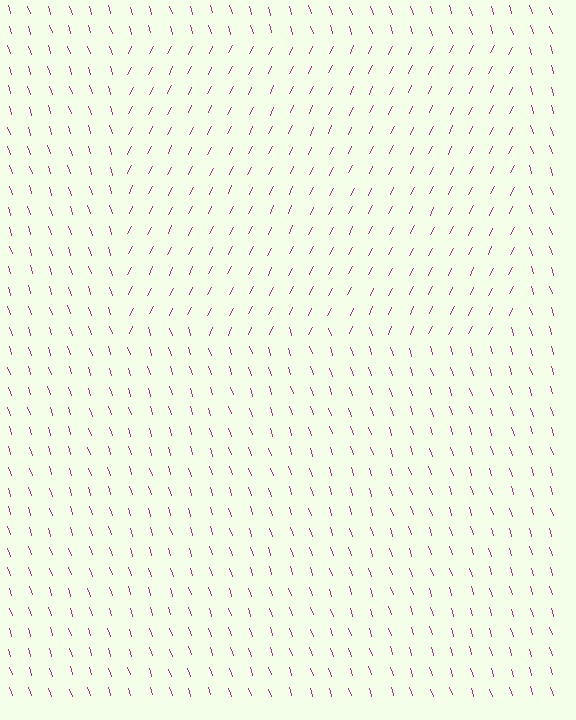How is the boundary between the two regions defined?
The boundary is defined purely by a change in line orientation (approximately 45 degrees difference). All lines are the same color and thickness.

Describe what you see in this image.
The image is filled with small magenta line segments. A rectangle region in the image has lines oriented differently from the surrounding lines, creating a visible texture boundary.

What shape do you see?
I see a rectangle.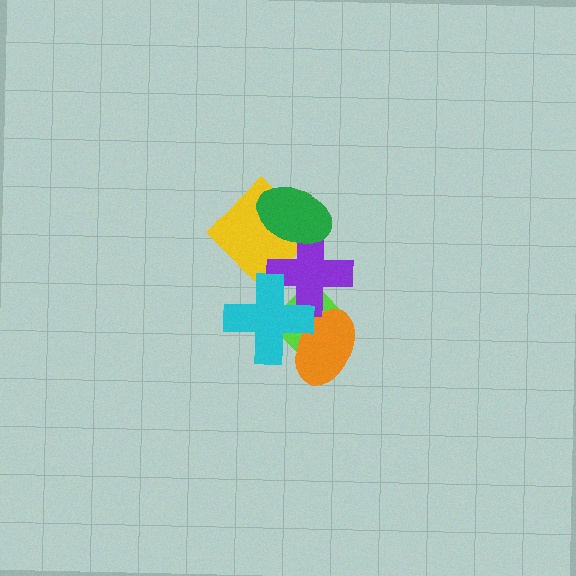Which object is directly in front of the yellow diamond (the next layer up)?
The purple cross is directly in front of the yellow diamond.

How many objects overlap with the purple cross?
4 objects overlap with the purple cross.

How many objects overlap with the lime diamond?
3 objects overlap with the lime diamond.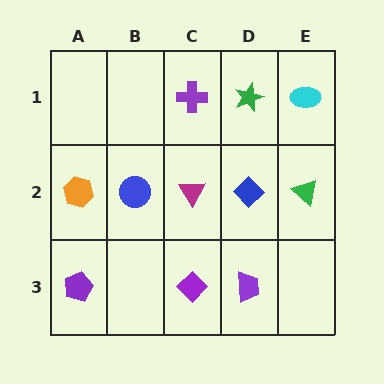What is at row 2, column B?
A blue circle.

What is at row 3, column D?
A purple trapezoid.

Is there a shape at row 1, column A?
No, that cell is empty.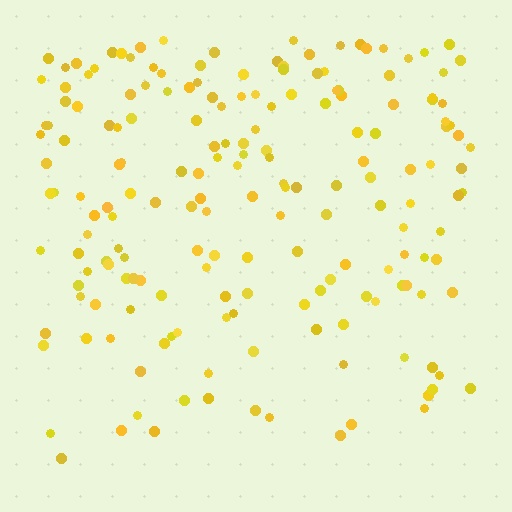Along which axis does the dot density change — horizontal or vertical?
Vertical.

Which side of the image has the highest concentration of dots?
The top.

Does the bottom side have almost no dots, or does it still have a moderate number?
Still a moderate number, just noticeably fewer than the top.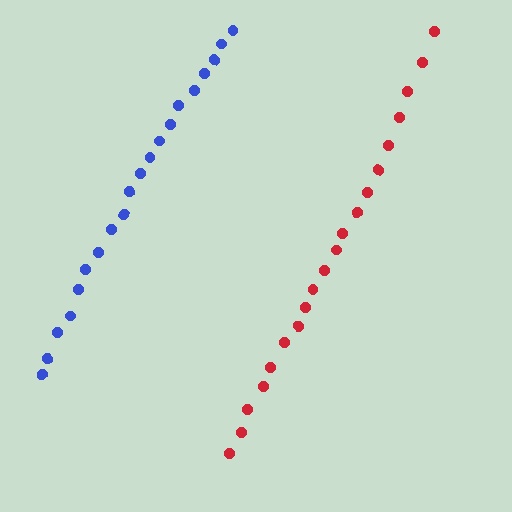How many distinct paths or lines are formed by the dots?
There are 2 distinct paths.